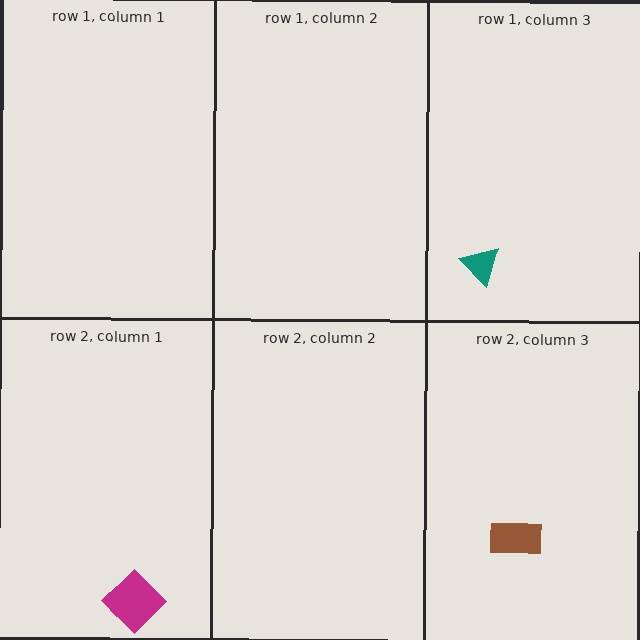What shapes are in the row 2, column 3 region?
The brown rectangle.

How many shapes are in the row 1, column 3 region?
1.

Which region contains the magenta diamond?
The row 2, column 1 region.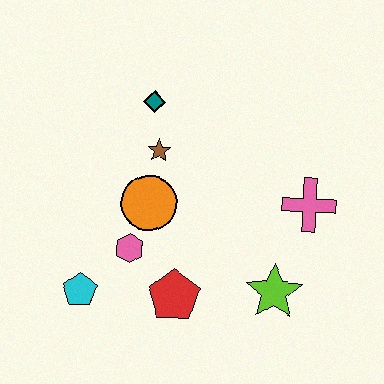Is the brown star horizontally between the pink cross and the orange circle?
Yes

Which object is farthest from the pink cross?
The cyan pentagon is farthest from the pink cross.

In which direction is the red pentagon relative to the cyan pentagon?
The red pentagon is to the right of the cyan pentagon.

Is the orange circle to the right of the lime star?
No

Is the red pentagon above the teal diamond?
No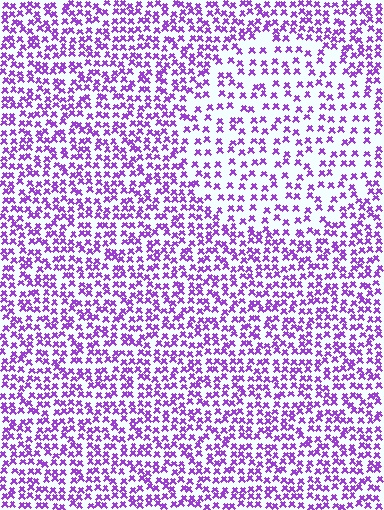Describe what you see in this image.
The image contains small purple elements arranged at two different densities. A circle-shaped region is visible where the elements are less densely packed than the surrounding area.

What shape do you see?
I see a circle.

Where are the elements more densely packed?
The elements are more densely packed outside the circle boundary.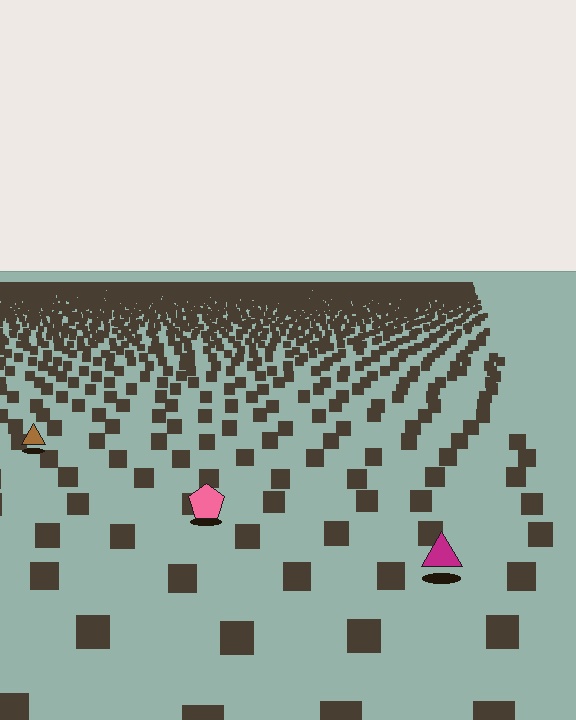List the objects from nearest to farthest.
From nearest to farthest: the magenta triangle, the pink pentagon, the brown triangle.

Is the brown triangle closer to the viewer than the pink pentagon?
No. The pink pentagon is closer — you can tell from the texture gradient: the ground texture is coarser near it.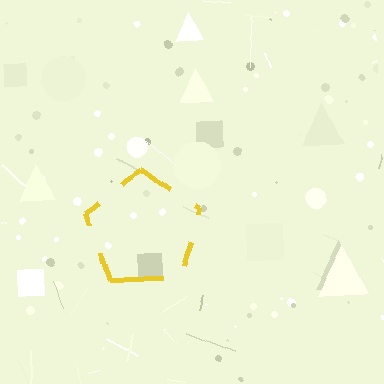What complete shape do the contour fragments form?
The contour fragments form a pentagon.